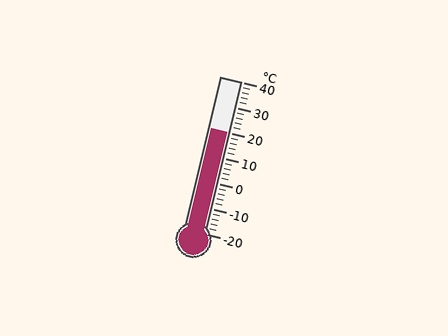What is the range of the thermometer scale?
The thermometer scale ranges from -20°C to 40°C.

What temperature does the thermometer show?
The thermometer shows approximately 20°C.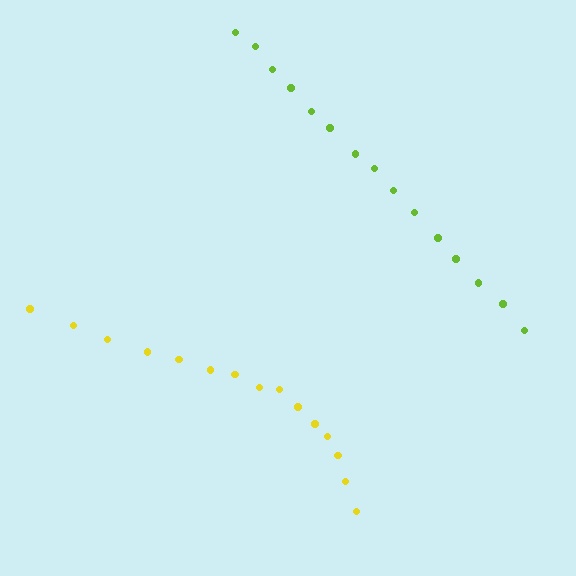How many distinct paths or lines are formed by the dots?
There are 2 distinct paths.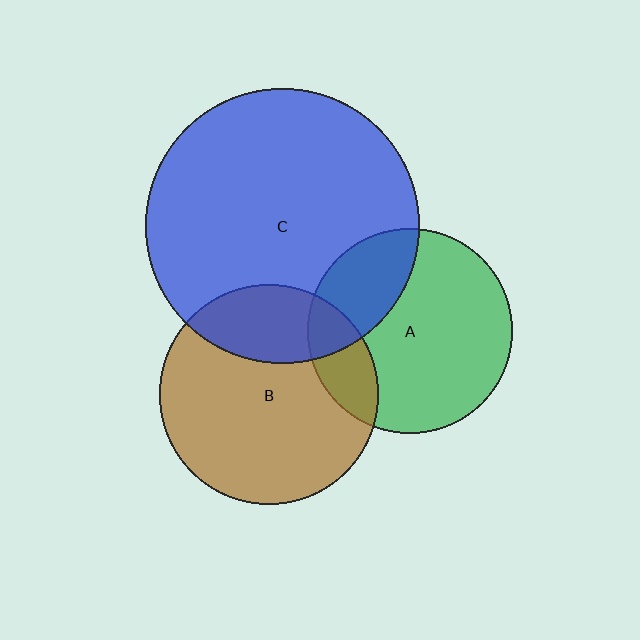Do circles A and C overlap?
Yes.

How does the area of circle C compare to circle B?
Approximately 1.6 times.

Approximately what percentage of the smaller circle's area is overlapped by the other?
Approximately 25%.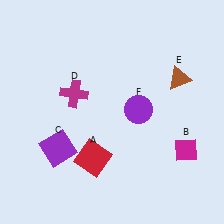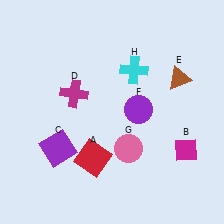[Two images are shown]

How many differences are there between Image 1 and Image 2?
There are 2 differences between the two images.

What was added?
A pink circle (G), a cyan cross (H) were added in Image 2.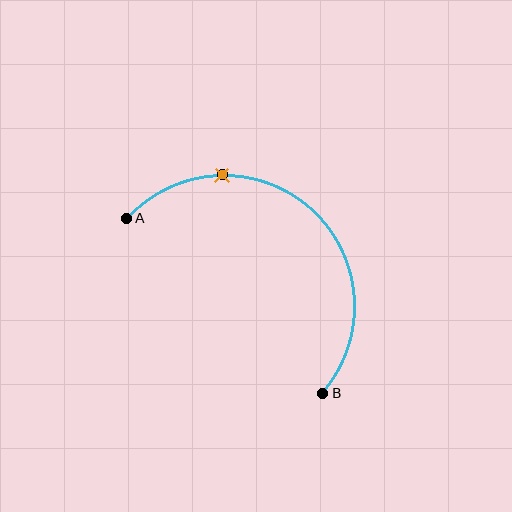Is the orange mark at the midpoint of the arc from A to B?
No. The orange mark lies on the arc but is closer to endpoint A. The arc midpoint would be at the point on the curve equidistant along the arc from both A and B.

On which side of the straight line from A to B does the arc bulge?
The arc bulges above and to the right of the straight line connecting A and B.